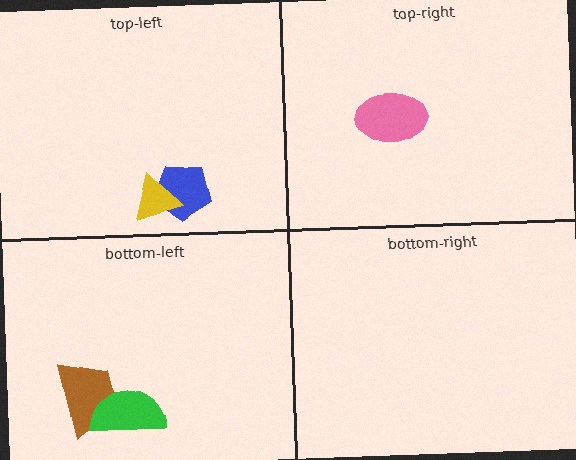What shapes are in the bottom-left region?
The brown trapezoid, the green semicircle.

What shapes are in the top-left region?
The blue pentagon, the yellow triangle.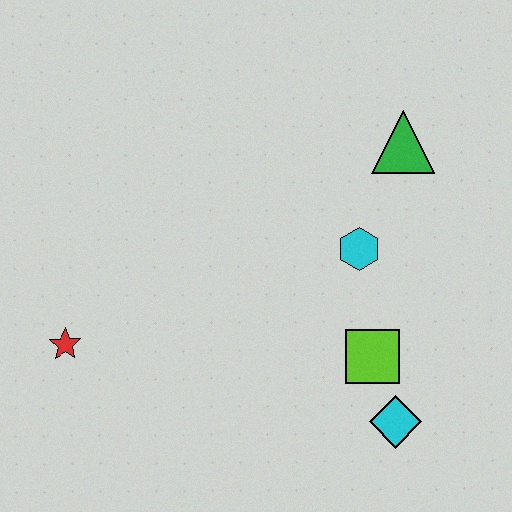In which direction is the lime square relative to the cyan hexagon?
The lime square is below the cyan hexagon.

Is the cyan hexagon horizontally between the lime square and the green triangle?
No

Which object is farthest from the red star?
The green triangle is farthest from the red star.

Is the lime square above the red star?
No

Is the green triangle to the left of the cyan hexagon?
No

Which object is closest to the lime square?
The cyan diamond is closest to the lime square.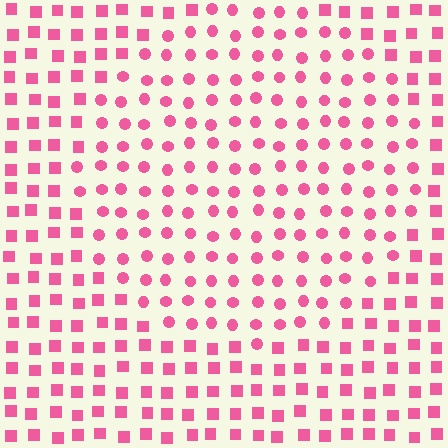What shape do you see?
I see a circle.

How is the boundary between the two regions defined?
The boundary is defined by a change in element shape: circles inside vs. squares outside. All elements share the same color and spacing.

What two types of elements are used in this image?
The image uses circles inside the circle region and squares outside it.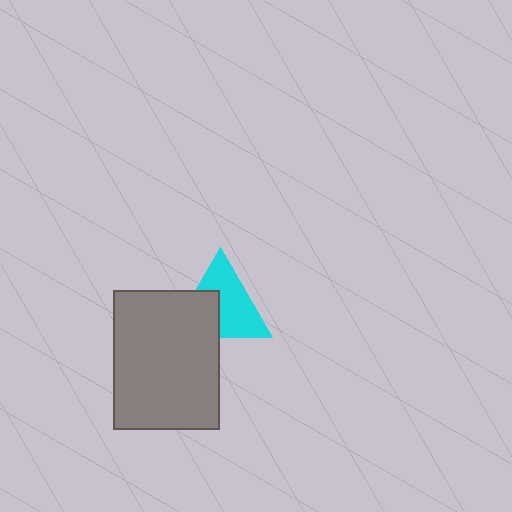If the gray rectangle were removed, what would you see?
You would see the complete cyan triangle.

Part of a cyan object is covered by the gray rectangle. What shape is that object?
It is a triangle.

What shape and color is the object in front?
The object in front is a gray rectangle.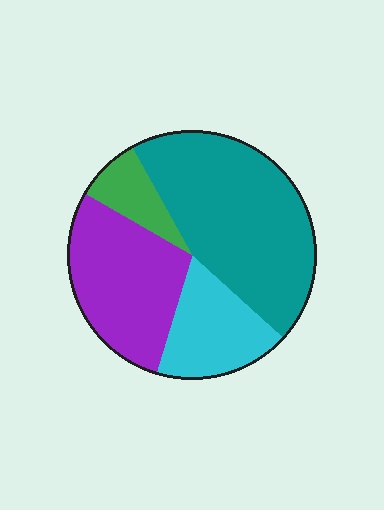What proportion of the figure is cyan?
Cyan takes up about one sixth (1/6) of the figure.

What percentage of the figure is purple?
Purple takes up about one quarter (1/4) of the figure.